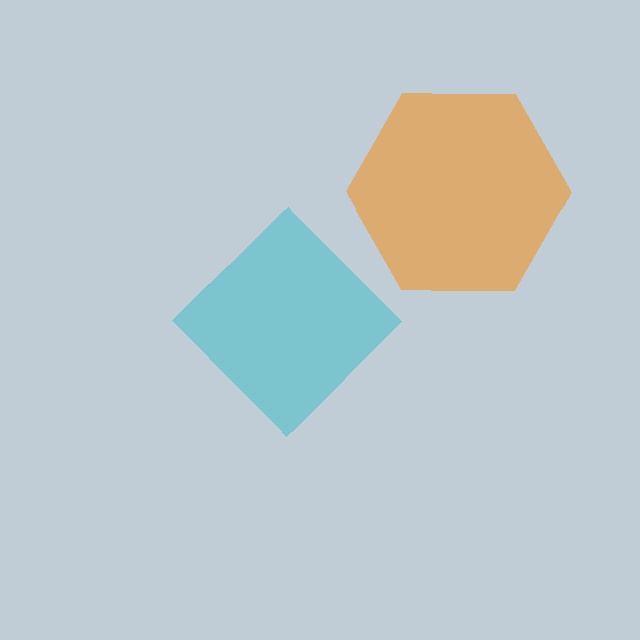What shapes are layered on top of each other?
The layered shapes are: an orange hexagon, a cyan diamond.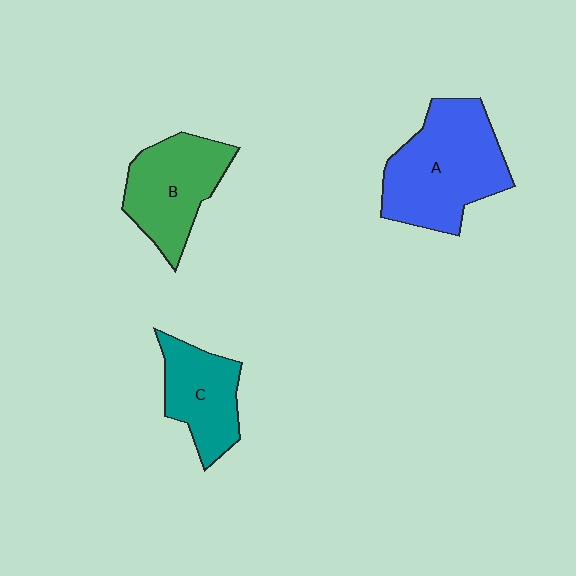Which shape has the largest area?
Shape A (blue).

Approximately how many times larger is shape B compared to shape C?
Approximately 1.2 times.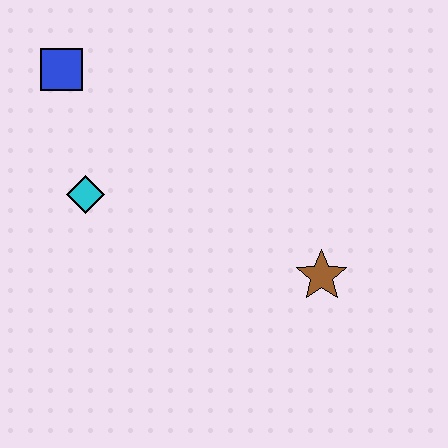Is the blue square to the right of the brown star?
No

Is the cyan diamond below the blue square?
Yes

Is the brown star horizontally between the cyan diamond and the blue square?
No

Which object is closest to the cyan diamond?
The blue square is closest to the cyan diamond.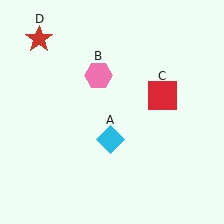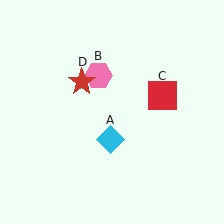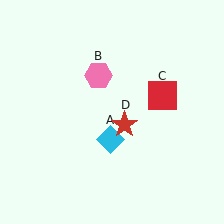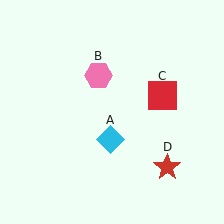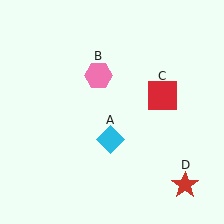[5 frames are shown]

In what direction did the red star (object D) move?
The red star (object D) moved down and to the right.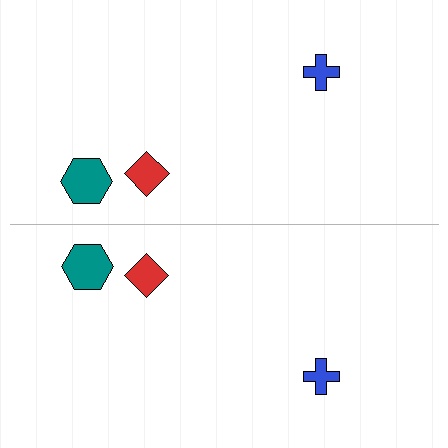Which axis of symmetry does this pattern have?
The pattern has a horizontal axis of symmetry running through the center of the image.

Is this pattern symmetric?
Yes, this pattern has bilateral (reflection) symmetry.